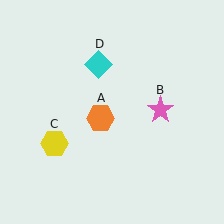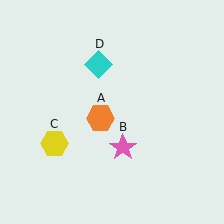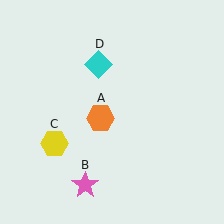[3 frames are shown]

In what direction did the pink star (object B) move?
The pink star (object B) moved down and to the left.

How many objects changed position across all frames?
1 object changed position: pink star (object B).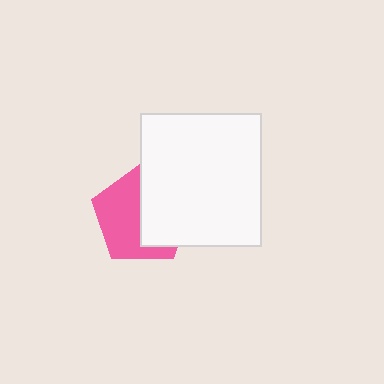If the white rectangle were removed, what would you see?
You would see the complete pink pentagon.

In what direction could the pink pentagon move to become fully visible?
The pink pentagon could move left. That would shift it out from behind the white rectangle entirely.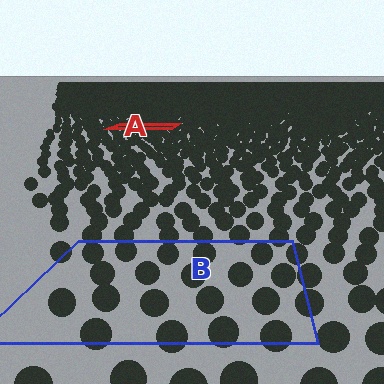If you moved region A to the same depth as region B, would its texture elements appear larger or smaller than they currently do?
They would appear larger. At a closer depth, the same texture elements are projected at a bigger on-screen size.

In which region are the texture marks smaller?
The texture marks are smaller in region A, because it is farther away.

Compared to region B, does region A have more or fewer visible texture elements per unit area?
Region A has more texture elements per unit area — they are packed more densely because it is farther away.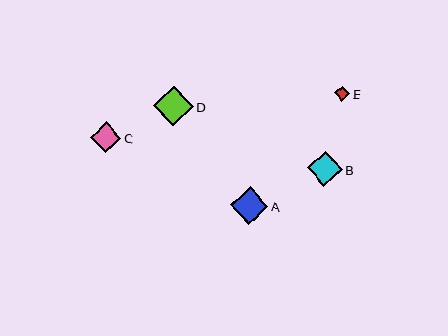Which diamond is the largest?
Diamond D is the largest with a size of approximately 40 pixels.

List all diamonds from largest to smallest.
From largest to smallest: D, A, B, C, E.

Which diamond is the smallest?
Diamond E is the smallest with a size of approximately 15 pixels.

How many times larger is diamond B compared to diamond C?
Diamond B is approximately 1.1 times the size of diamond C.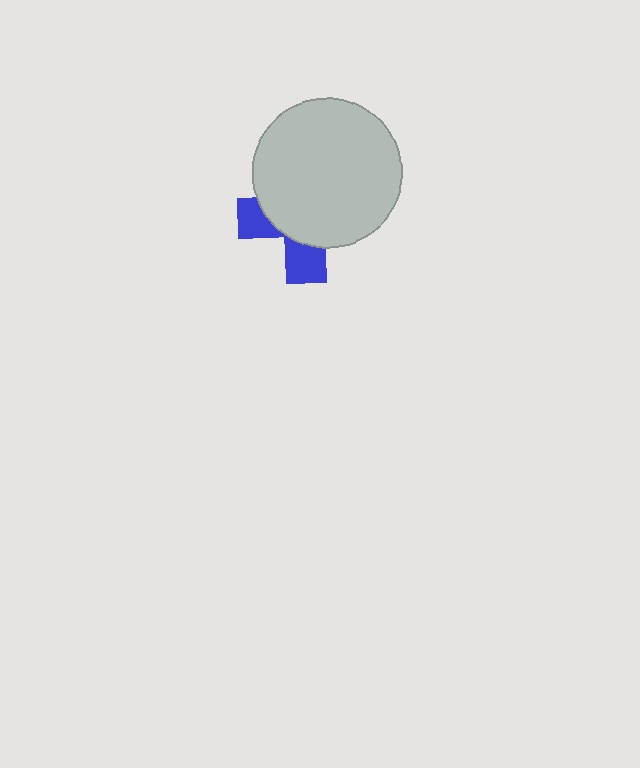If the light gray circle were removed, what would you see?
You would see the complete blue cross.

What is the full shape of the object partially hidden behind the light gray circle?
The partially hidden object is a blue cross.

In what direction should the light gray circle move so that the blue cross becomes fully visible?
The light gray circle should move up. That is the shortest direction to clear the overlap and leave the blue cross fully visible.